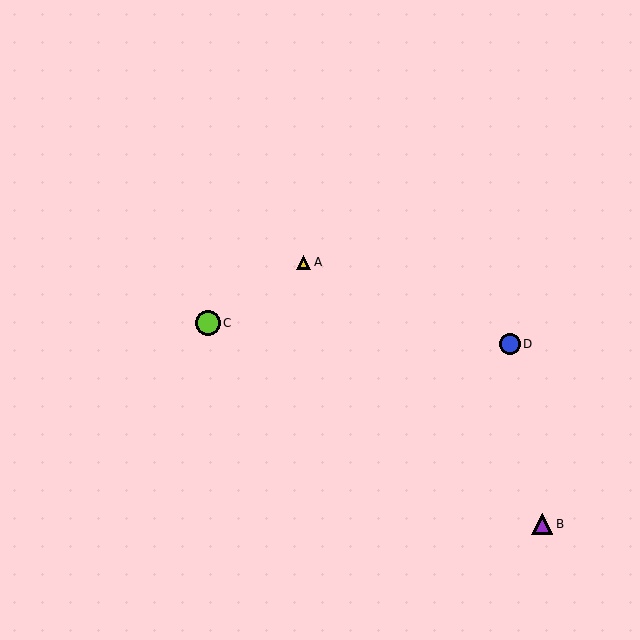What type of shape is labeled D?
Shape D is a blue circle.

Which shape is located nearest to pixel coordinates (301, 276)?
The yellow triangle (labeled A) at (303, 262) is nearest to that location.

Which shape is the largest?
The lime circle (labeled C) is the largest.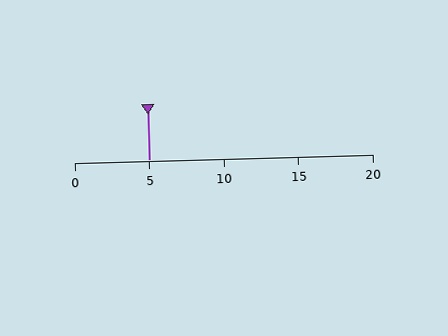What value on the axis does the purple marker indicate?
The marker indicates approximately 5.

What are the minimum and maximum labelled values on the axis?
The axis runs from 0 to 20.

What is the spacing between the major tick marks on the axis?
The major ticks are spaced 5 apart.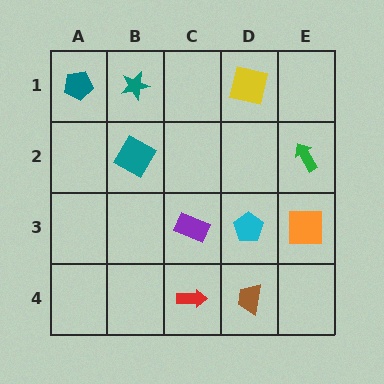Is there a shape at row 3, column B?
No, that cell is empty.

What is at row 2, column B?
A teal square.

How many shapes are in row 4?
2 shapes.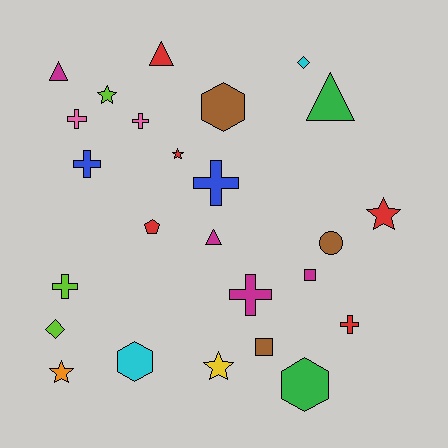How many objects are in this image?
There are 25 objects.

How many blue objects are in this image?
There are 2 blue objects.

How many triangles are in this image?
There are 4 triangles.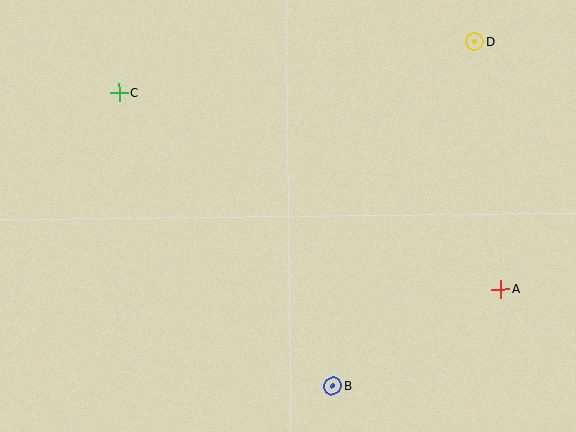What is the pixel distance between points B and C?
The distance between B and C is 363 pixels.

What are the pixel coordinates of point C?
Point C is at (119, 92).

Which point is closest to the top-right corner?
Point D is closest to the top-right corner.